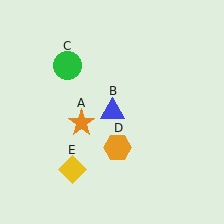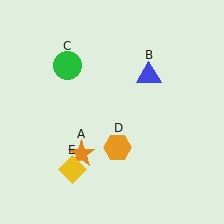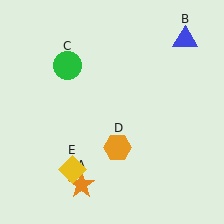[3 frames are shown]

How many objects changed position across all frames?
2 objects changed position: orange star (object A), blue triangle (object B).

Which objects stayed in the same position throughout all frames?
Green circle (object C) and orange hexagon (object D) and yellow diamond (object E) remained stationary.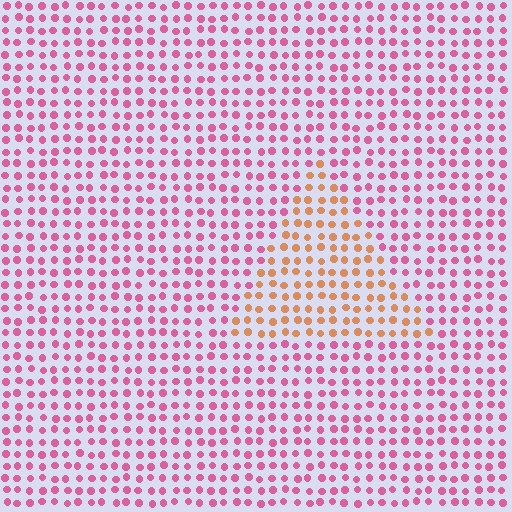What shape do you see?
I see a triangle.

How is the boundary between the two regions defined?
The boundary is defined purely by a slight shift in hue (about 53 degrees). Spacing, size, and orientation are identical on both sides.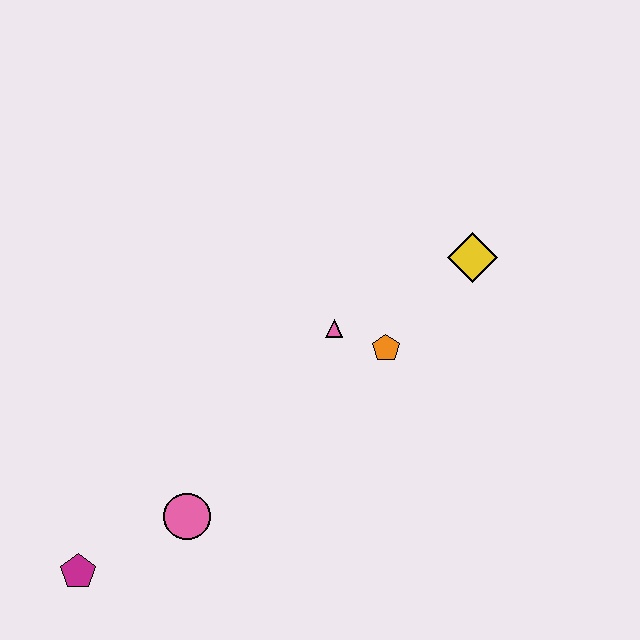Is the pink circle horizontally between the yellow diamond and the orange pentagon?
No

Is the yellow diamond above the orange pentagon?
Yes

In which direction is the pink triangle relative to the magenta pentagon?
The pink triangle is to the right of the magenta pentagon.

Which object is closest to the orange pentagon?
The pink triangle is closest to the orange pentagon.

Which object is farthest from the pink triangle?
The magenta pentagon is farthest from the pink triangle.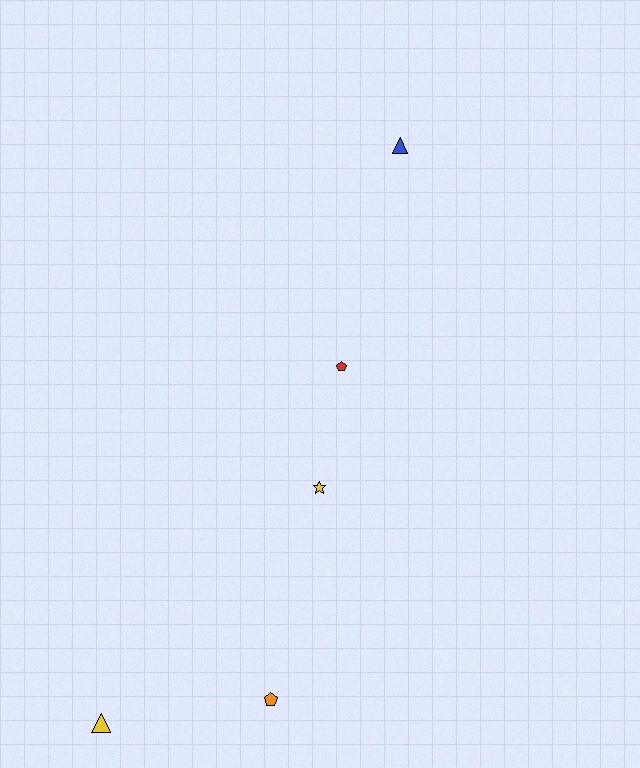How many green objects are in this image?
There are no green objects.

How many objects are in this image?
There are 5 objects.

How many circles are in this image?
There are no circles.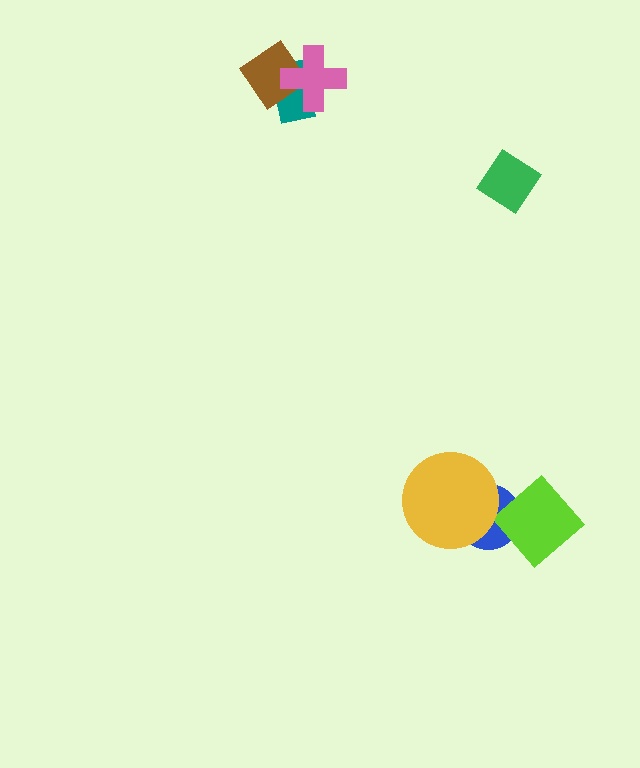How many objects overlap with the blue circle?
2 objects overlap with the blue circle.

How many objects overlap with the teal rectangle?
2 objects overlap with the teal rectangle.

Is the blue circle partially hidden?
Yes, it is partially covered by another shape.